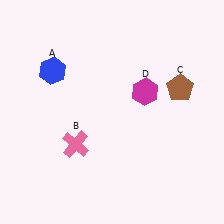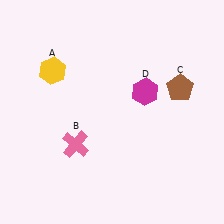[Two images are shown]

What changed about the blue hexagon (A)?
In Image 1, A is blue. In Image 2, it changed to yellow.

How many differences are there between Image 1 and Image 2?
There is 1 difference between the two images.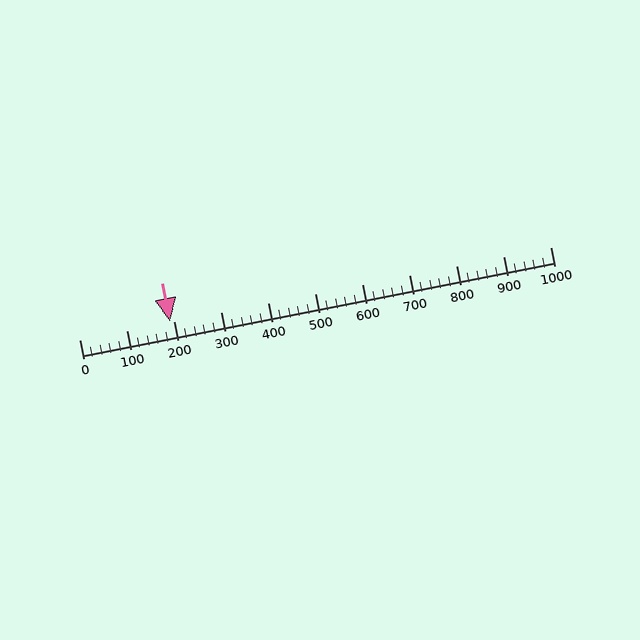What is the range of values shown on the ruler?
The ruler shows values from 0 to 1000.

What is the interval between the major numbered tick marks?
The major tick marks are spaced 100 units apart.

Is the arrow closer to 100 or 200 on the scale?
The arrow is closer to 200.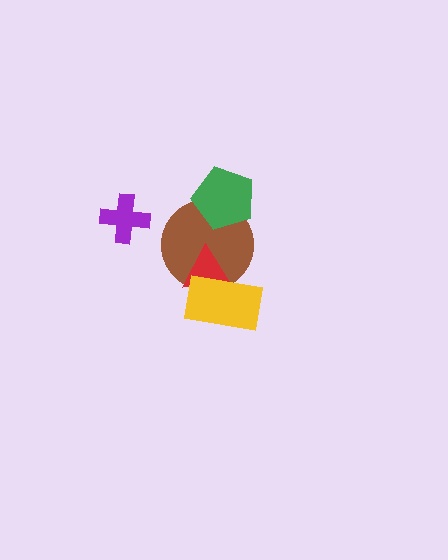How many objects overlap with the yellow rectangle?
2 objects overlap with the yellow rectangle.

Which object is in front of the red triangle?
The yellow rectangle is in front of the red triangle.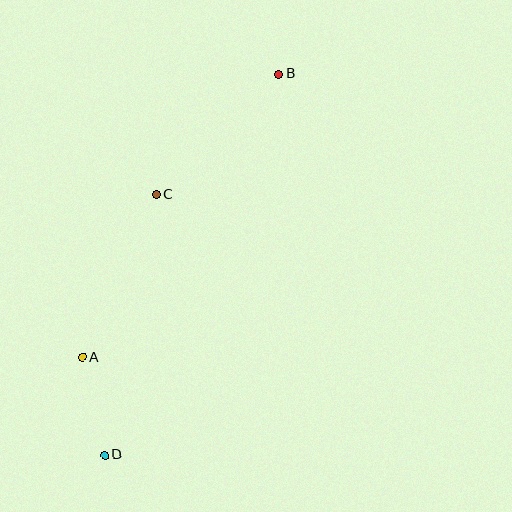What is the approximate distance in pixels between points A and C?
The distance between A and C is approximately 179 pixels.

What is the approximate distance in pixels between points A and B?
The distance between A and B is approximately 345 pixels.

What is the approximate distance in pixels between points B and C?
The distance between B and C is approximately 172 pixels.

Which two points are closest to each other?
Points A and D are closest to each other.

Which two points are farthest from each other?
Points B and D are farthest from each other.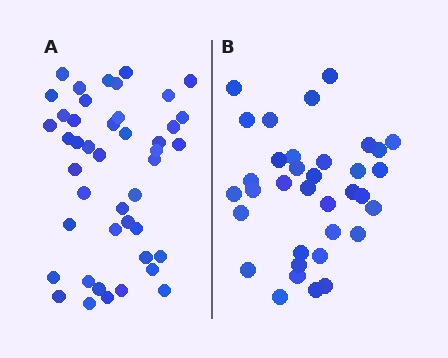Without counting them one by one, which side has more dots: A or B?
Region A (the left region) has more dots.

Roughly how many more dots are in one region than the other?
Region A has roughly 8 or so more dots than region B.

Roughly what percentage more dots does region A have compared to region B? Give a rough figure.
About 25% more.